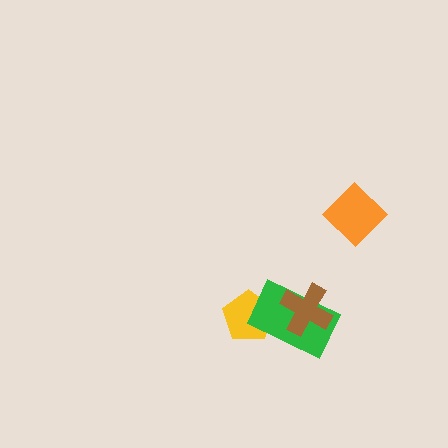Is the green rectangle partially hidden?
Yes, it is partially covered by another shape.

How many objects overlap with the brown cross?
1 object overlaps with the brown cross.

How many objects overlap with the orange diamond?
0 objects overlap with the orange diamond.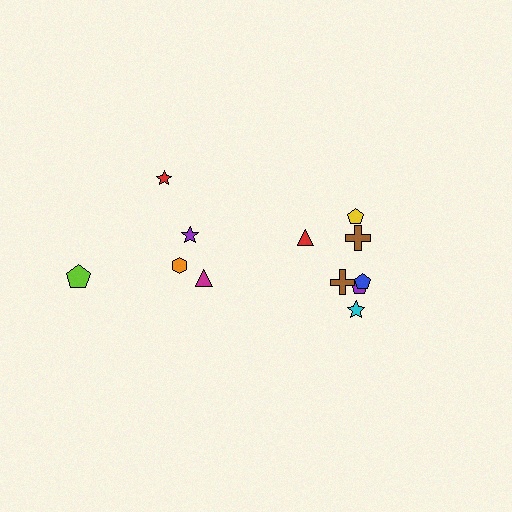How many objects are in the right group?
There are 7 objects.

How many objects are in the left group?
There are 5 objects.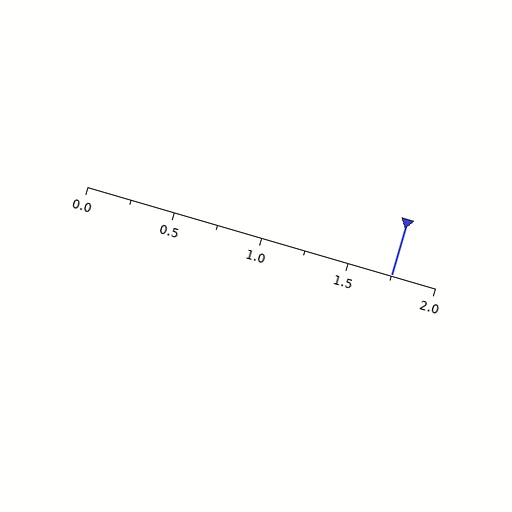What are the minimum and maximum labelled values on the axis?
The axis runs from 0.0 to 2.0.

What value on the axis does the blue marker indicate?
The marker indicates approximately 1.75.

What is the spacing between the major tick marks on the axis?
The major ticks are spaced 0.5 apart.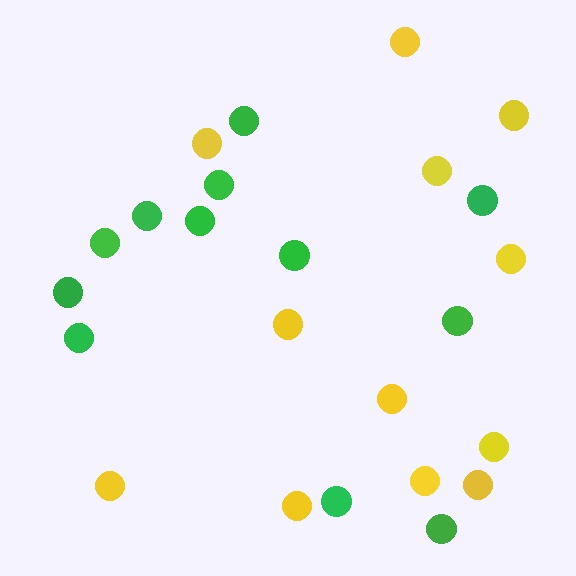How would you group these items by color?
There are 2 groups: one group of yellow circles (12) and one group of green circles (12).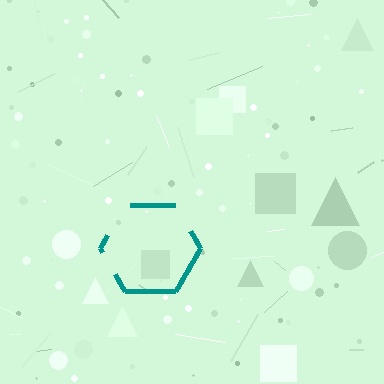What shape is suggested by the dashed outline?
The dashed outline suggests a hexagon.